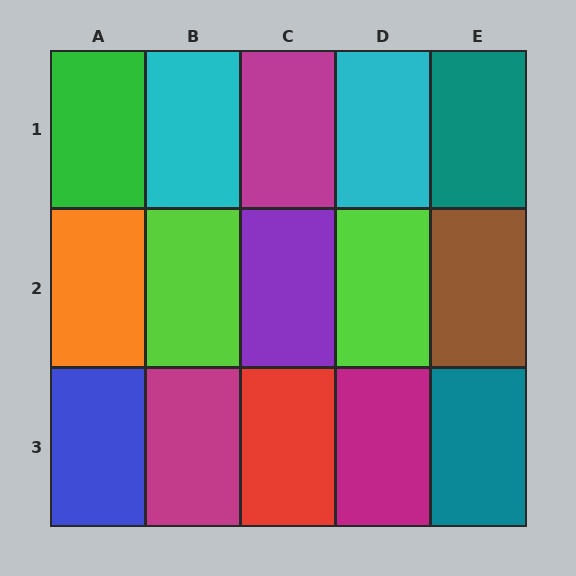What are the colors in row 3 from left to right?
Blue, magenta, red, magenta, teal.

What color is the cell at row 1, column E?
Teal.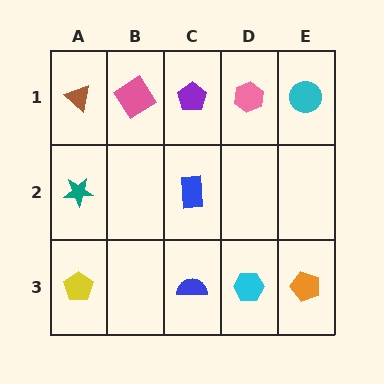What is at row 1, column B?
A pink diamond.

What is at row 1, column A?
A brown triangle.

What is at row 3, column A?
A yellow pentagon.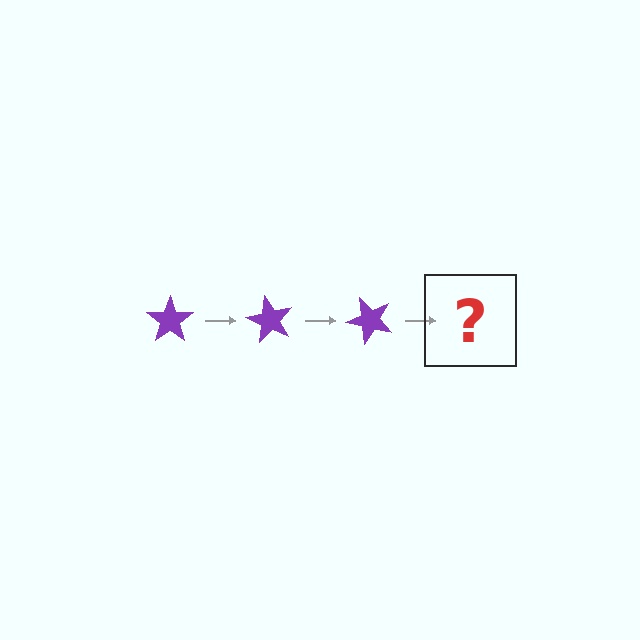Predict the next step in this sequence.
The next step is a purple star rotated 180 degrees.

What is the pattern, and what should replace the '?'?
The pattern is that the star rotates 60 degrees each step. The '?' should be a purple star rotated 180 degrees.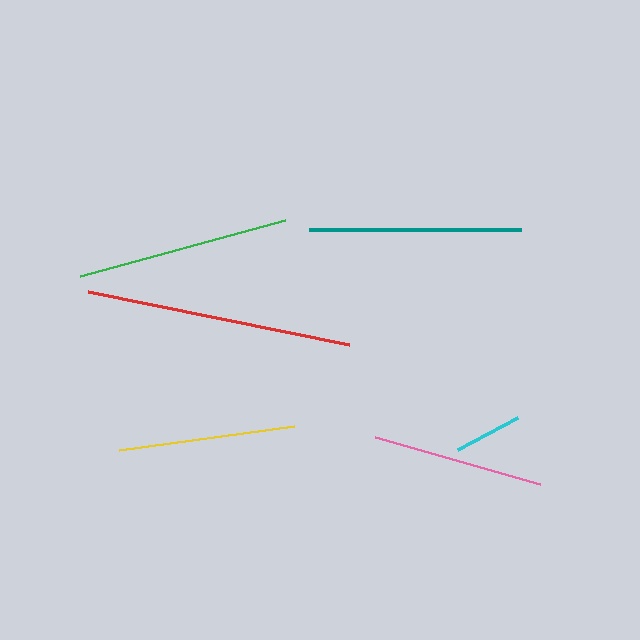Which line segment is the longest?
The red line is the longest at approximately 267 pixels.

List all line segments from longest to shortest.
From longest to shortest: red, green, teal, yellow, pink, cyan.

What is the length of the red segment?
The red segment is approximately 267 pixels long.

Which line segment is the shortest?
The cyan line is the shortest at approximately 68 pixels.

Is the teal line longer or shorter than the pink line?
The teal line is longer than the pink line.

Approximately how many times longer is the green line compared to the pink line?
The green line is approximately 1.2 times the length of the pink line.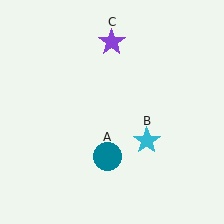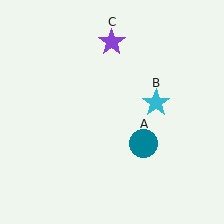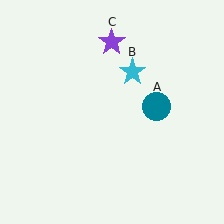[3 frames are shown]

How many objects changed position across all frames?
2 objects changed position: teal circle (object A), cyan star (object B).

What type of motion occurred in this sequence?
The teal circle (object A), cyan star (object B) rotated counterclockwise around the center of the scene.